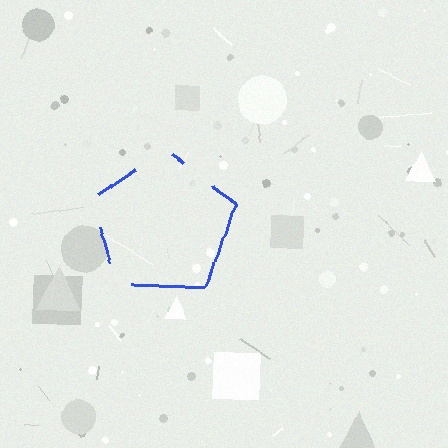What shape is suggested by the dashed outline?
The dashed outline suggests a pentagon.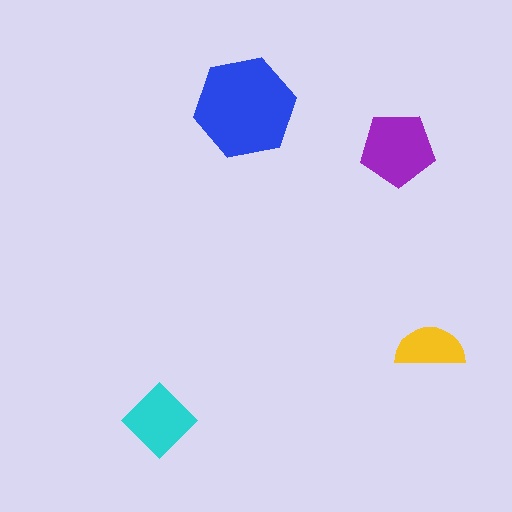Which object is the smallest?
The yellow semicircle.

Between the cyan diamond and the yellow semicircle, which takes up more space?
The cyan diamond.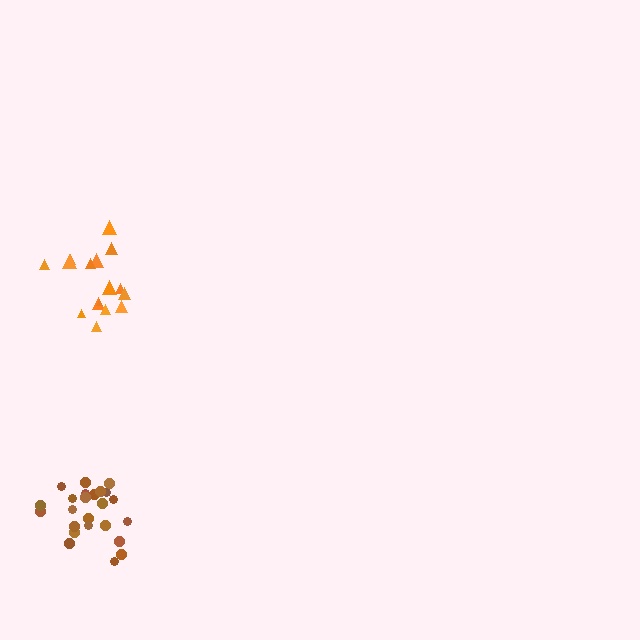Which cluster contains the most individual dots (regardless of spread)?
Brown (24).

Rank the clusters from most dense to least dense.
brown, orange.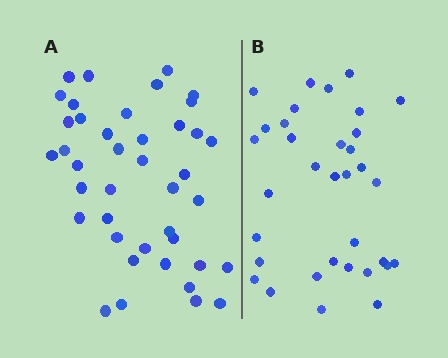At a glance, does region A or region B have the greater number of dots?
Region A (the left region) has more dots.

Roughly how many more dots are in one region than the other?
Region A has roughly 8 or so more dots than region B.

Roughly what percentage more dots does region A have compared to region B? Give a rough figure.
About 20% more.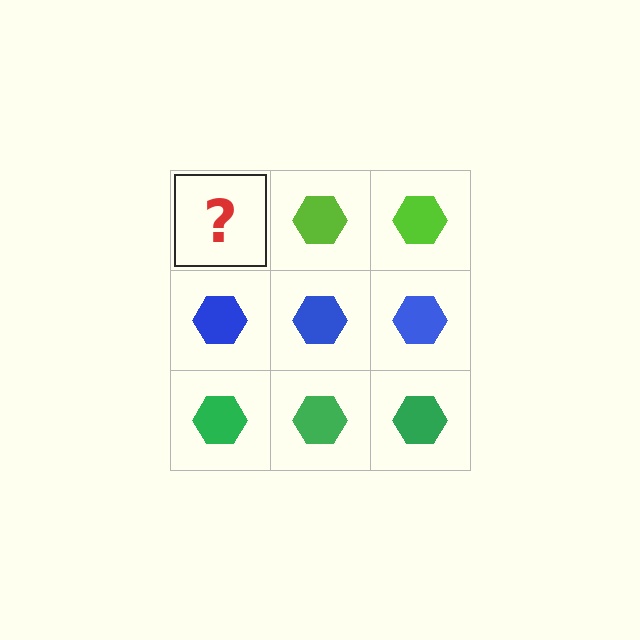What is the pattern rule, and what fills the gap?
The rule is that each row has a consistent color. The gap should be filled with a lime hexagon.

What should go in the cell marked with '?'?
The missing cell should contain a lime hexagon.